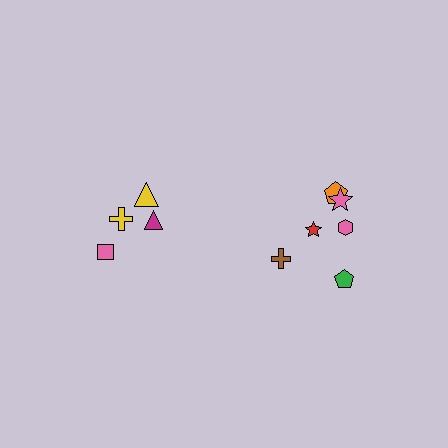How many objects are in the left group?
There are 4 objects.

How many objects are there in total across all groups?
There are 10 objects.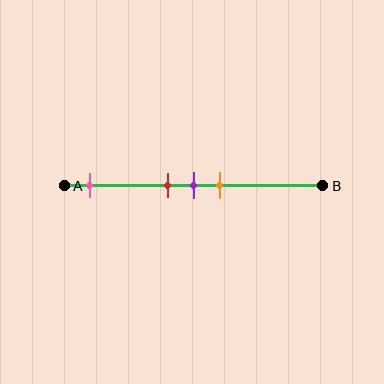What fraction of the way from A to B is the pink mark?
The pink mark is approximately 10% (0.1) of the way from A to B.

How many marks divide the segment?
There are 4 marks dividing the segment.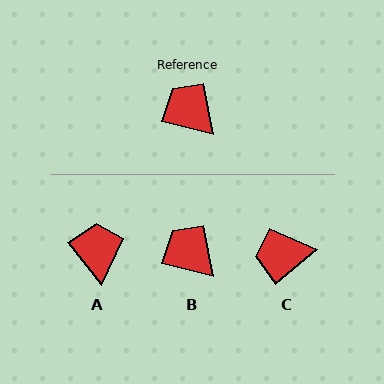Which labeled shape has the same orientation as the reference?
B.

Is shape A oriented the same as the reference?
No, it is off by about 38 degrees.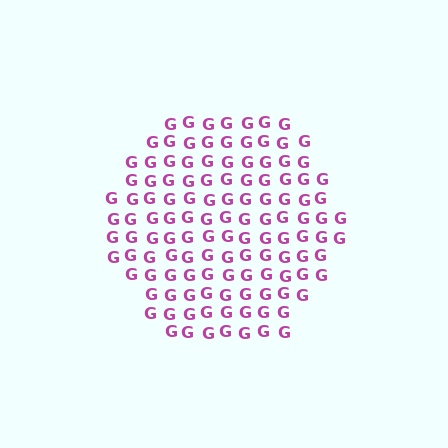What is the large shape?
The large shape is a hexagon.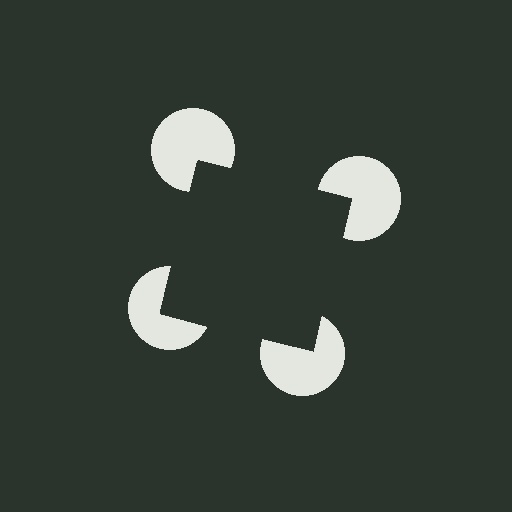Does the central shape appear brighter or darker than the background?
It typically appears slightly darker than the background, even though no actual brightness change is drawn.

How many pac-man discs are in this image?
There are 4 — one at each vertex of the illusory square.